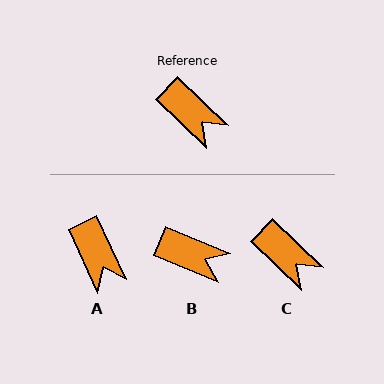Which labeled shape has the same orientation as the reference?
C.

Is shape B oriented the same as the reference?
No, it is off by about 21 degrees.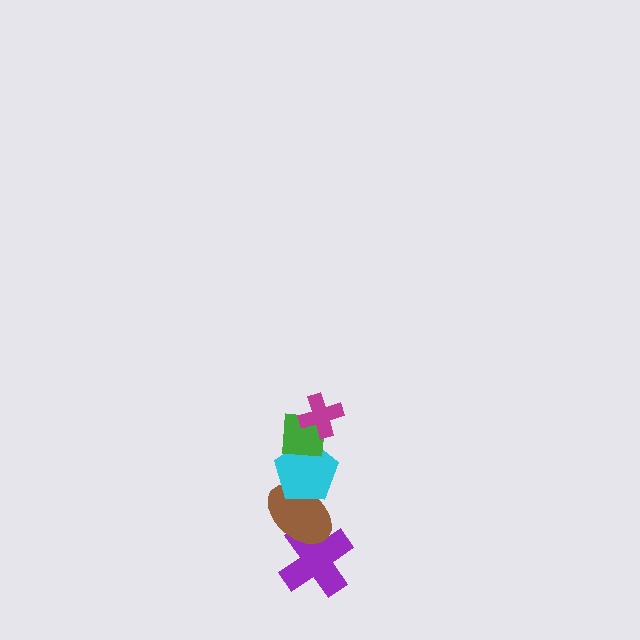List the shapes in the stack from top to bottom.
From top to bottom: the magenta cross, the green square, the cyan pentagon, the brown ellipse, the purple cross.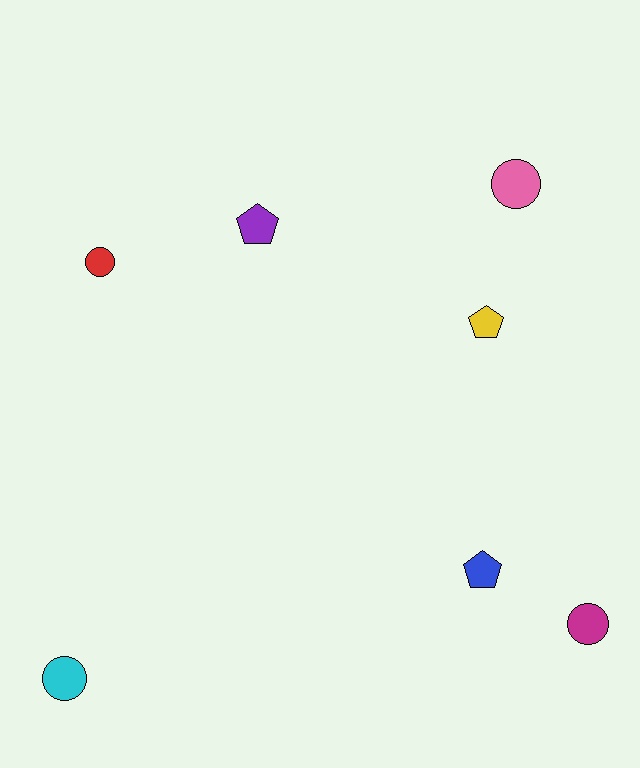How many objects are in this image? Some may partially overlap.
There are 7 objects.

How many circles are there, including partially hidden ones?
There are 4 circles.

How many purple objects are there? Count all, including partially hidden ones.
There is 1 purple object.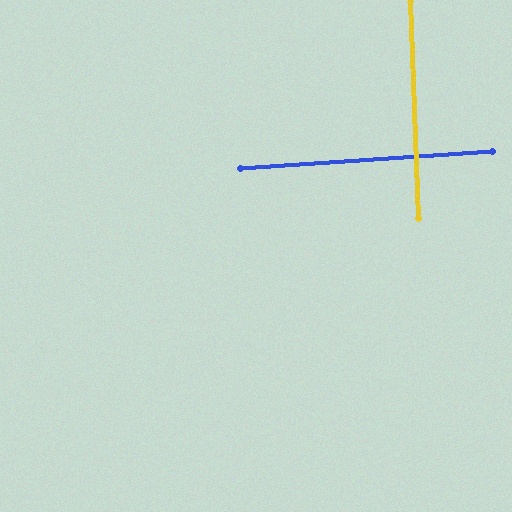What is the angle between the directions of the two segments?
Approximately 88 degrees.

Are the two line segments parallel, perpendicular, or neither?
Perpendicular — they meet at approximately 88°.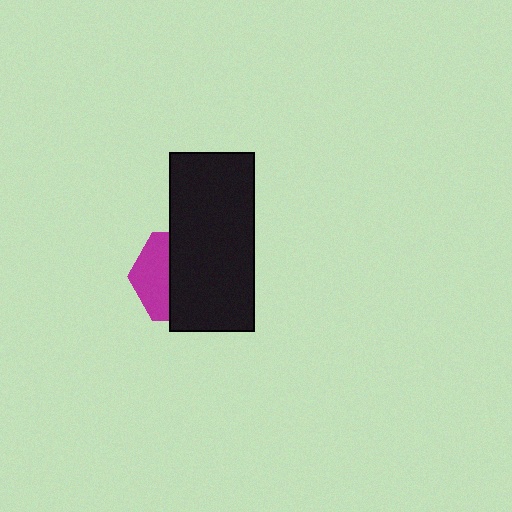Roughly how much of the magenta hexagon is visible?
A small part of it is visible (roughly 39%).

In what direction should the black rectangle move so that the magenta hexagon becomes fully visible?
The black rectangle should move right. That is the shortest direction to clear the overlap and leave the magenta hexagon fully visible.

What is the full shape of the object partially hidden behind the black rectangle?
The partially hidden object is a magenta hexagon.